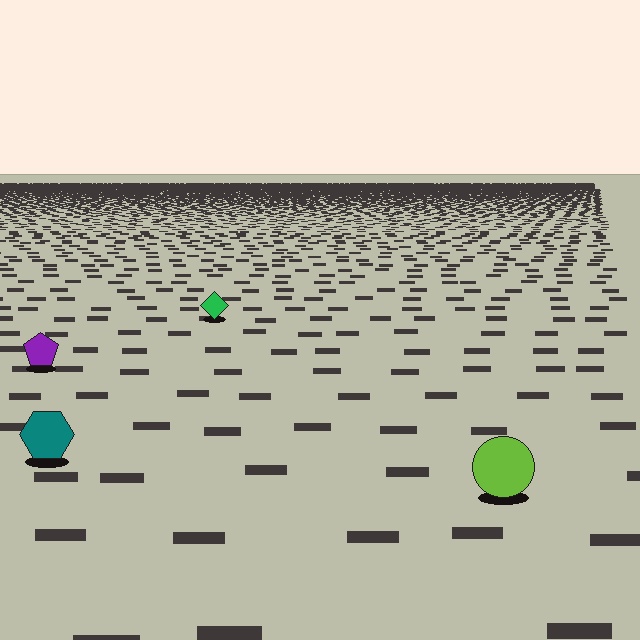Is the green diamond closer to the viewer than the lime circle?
No. The lime circle is closer — you can tell from the texture gradient: the ground texture is coarser near it.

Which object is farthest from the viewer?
The green diamond is farthest from the viewer. It appears smaller and the ground texture around it is denser.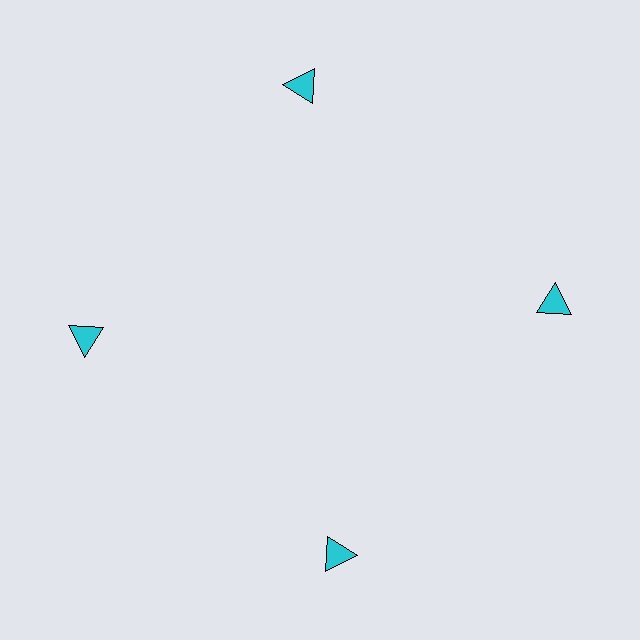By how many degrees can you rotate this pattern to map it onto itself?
The pattern maps onto itself every 90 degrees of rotation.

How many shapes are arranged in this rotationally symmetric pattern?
There are 4 shapes, arranged in 4 groups of 1.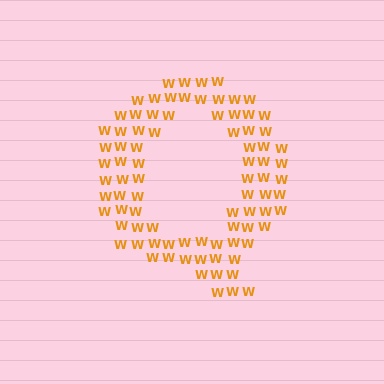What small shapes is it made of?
It is made of small letter W's.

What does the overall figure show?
The overall figure shows the letter Q.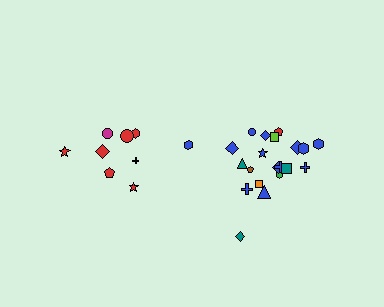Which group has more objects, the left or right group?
The right group.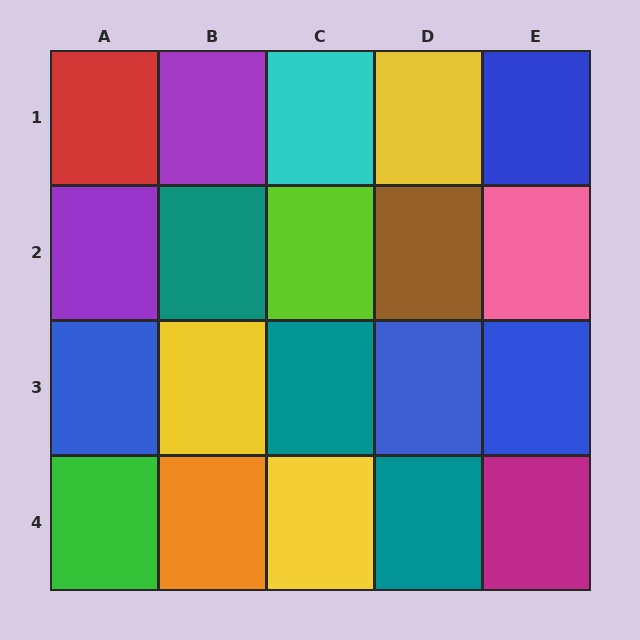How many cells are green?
1 cell is green.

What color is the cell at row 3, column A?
Blue.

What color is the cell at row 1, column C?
Cyan.